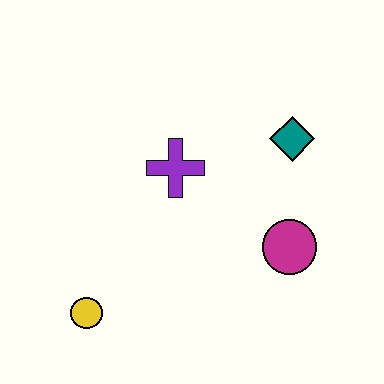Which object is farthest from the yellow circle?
The teal diamond is farthest from the yellow circle.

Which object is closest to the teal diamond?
The magenta circle is closest to the teal diamond.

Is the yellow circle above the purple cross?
No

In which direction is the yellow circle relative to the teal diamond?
The yellow circle is to the left of the teal diamond.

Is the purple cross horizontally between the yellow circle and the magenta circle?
Yes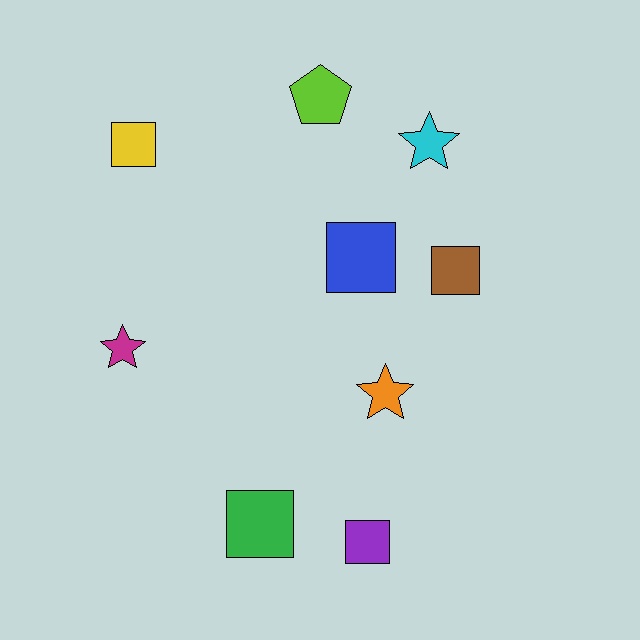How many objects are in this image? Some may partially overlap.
There are 9 objects.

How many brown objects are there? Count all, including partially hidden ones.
There is 1 brown object.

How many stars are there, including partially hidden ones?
There are 3 stars.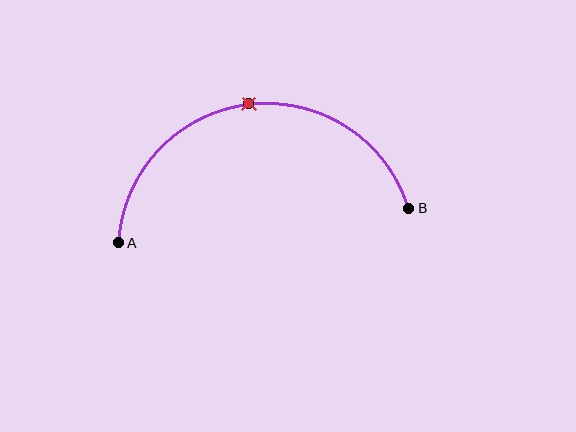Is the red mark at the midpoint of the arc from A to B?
Yes. The red mark lies on the arc at equal arc-length from both A and B — it is the arc midpoint.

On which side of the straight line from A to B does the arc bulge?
The arc bulges above the straight line connecting A and B.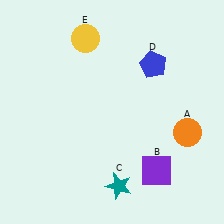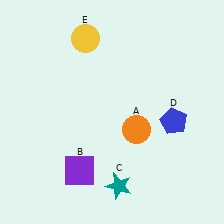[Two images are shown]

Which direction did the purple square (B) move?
The purple square (B) moved left.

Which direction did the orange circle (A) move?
The orange circle (A) moved left.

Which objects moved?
The objects that moved are: the orange circle (A), the purple square (B), the blue pentagon (D).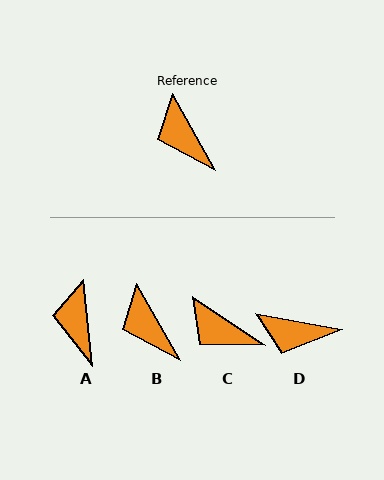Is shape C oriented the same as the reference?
No, it is off by about 27 degrees.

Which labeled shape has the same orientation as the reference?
B.